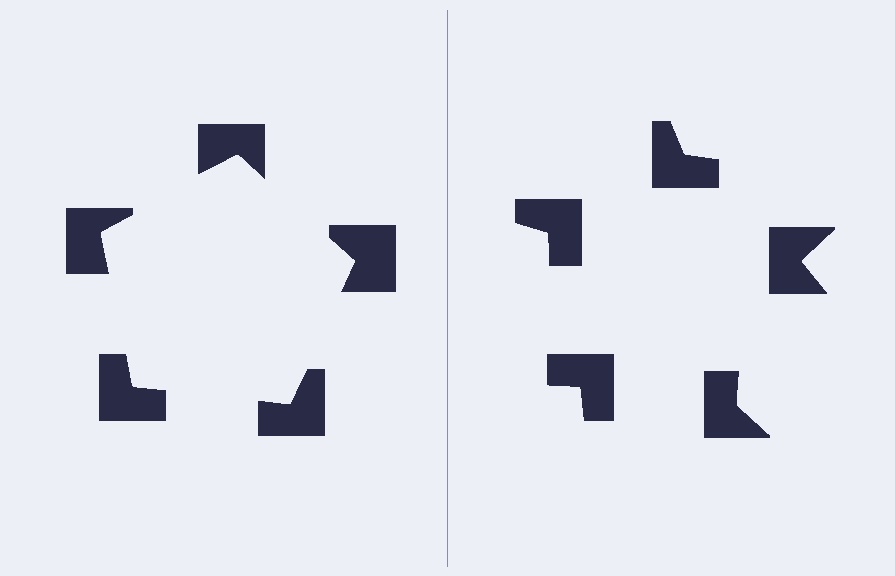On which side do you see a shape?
An illusory pentagon appears on the left side. On the right side the wedge cuts are rotated, so no coherent shape forms.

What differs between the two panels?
The notched squares are positioned identically on both sides; only the wedge orientations differ. On the left they align to a pentagon; on the right they are misaligned.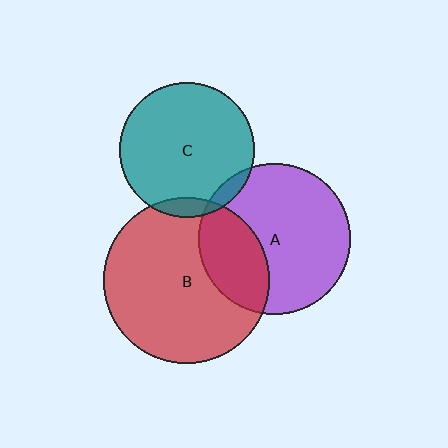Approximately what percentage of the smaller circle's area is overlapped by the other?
Approximately 5%.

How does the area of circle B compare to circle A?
Approximately 1.2 times.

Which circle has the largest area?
Circle B (red).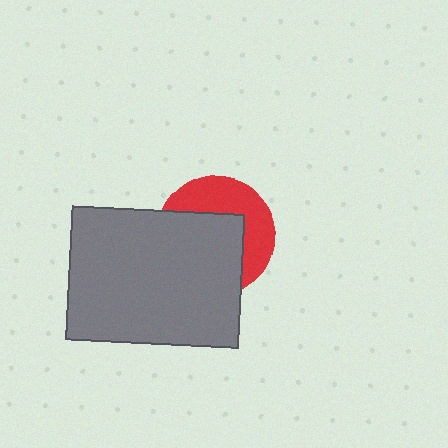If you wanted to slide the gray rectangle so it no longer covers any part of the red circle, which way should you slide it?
Slide it toward the lower-left — that is the most direct way to separate the two shapes.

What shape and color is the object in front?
The object in front is a gray rectangle.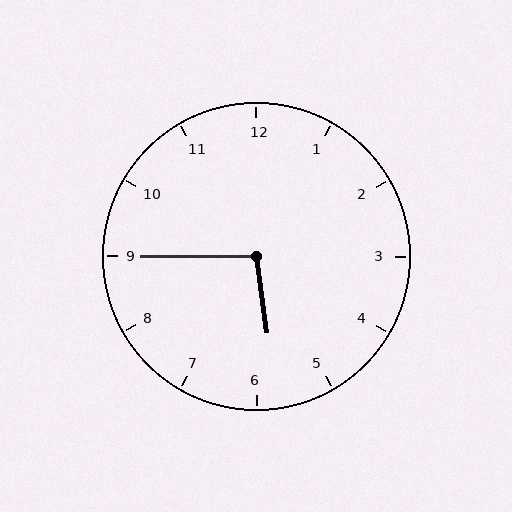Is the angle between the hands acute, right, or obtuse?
It is obtuse.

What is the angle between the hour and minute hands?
Approximately 98 degrees.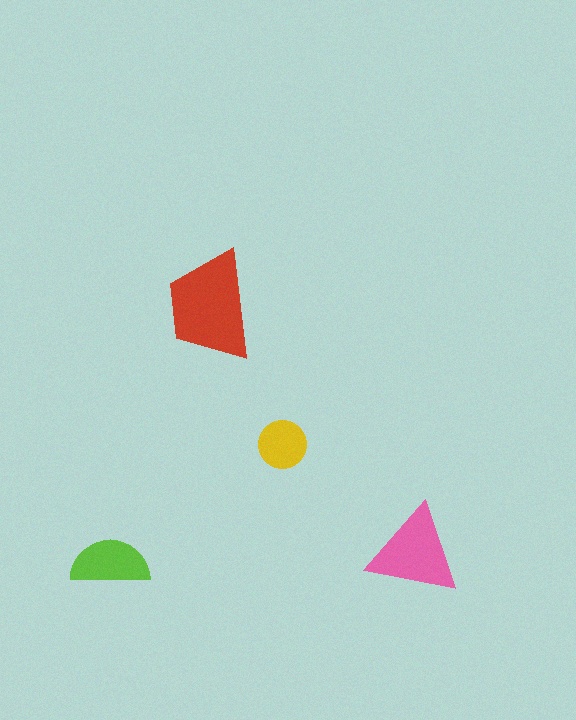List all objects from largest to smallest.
The red trapezoid, the pink triangle, the lime semicircle, the yellow circle.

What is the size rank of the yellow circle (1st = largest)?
4th.